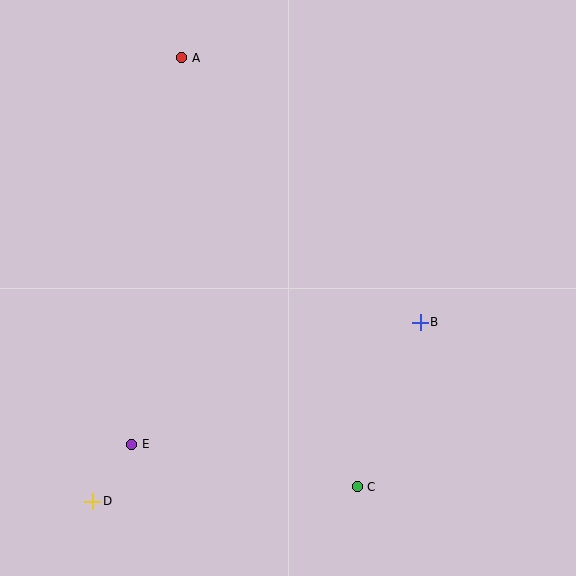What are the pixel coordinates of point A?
Point A is at (182, 58).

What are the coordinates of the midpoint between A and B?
The midpoint between A and B is at (301, 190).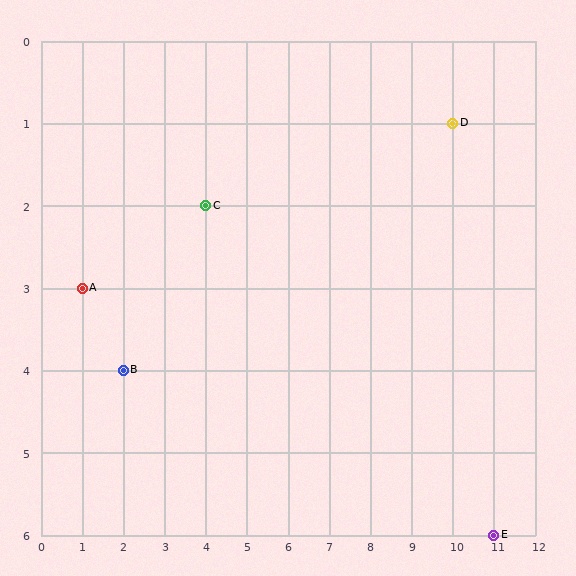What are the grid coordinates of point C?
Point C is at grid coordinates (4, 2).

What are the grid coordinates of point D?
Point D is at grid coordinates (10, 1).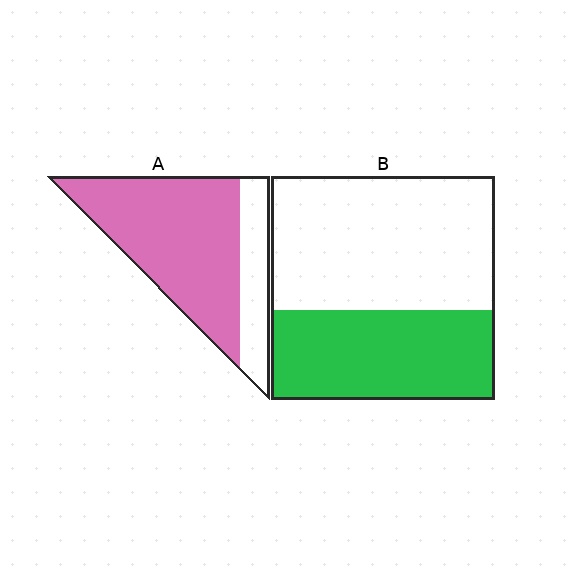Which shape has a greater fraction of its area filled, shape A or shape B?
Shape A.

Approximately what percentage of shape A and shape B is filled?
A is approximately 75% and B is approximately 40%.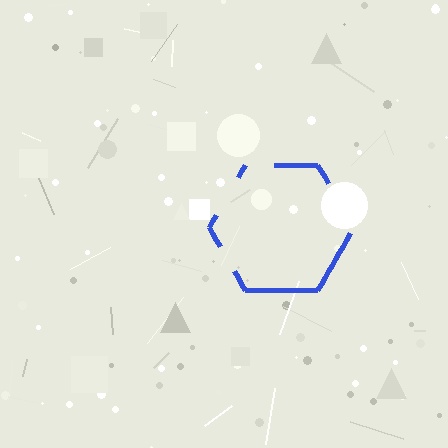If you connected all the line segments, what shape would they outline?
They would outline a hexagon.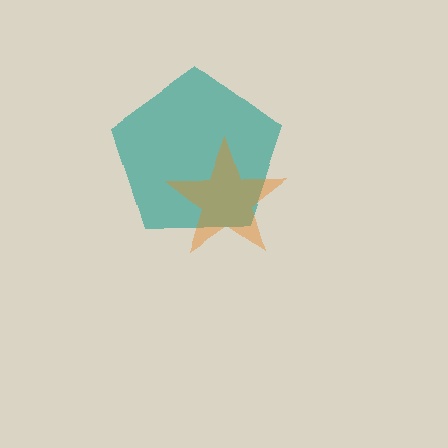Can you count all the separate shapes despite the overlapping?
Yes, there are 2 separate shapes.